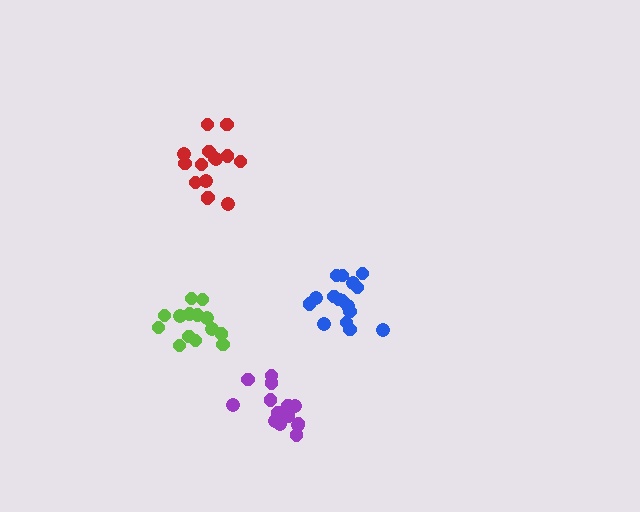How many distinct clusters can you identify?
There are 4 distinct clusters.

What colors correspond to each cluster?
The clusters are colored: red, lime, blue, purple.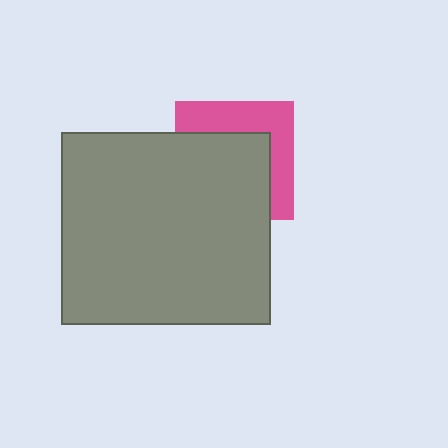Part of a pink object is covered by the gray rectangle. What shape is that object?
It is a square.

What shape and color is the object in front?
The object in front is a gray rectangle.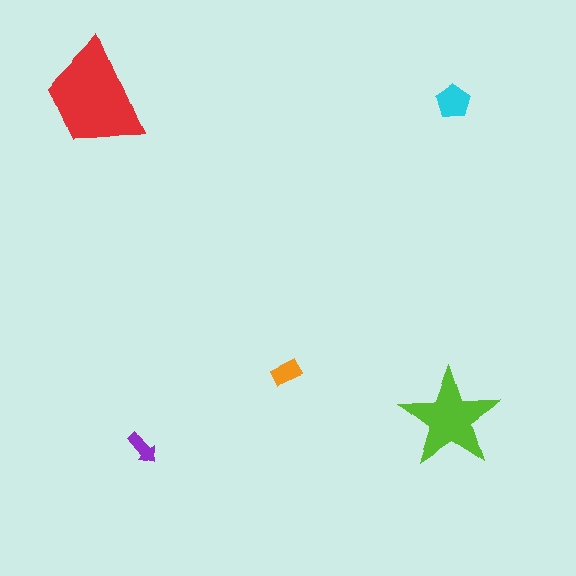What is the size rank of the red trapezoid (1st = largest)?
1st.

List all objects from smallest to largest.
The purple arrow, the orange rectangle, the cyan pentagon, the lime star, the red trapezoid.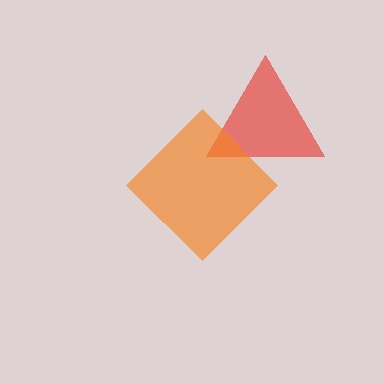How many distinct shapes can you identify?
There are 2 distinct shapes: a red triangle, an orange diamond.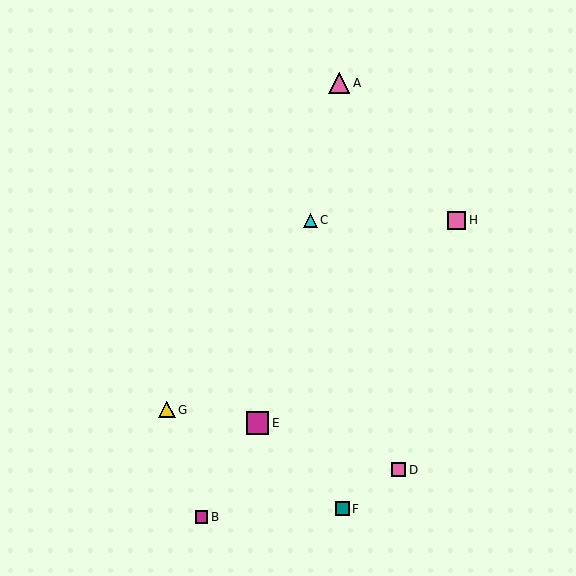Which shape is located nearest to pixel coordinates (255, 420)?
The magenta square (labeled E) at (258, 423) is nearest to that location.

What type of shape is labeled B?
Shape B is a magenta square.